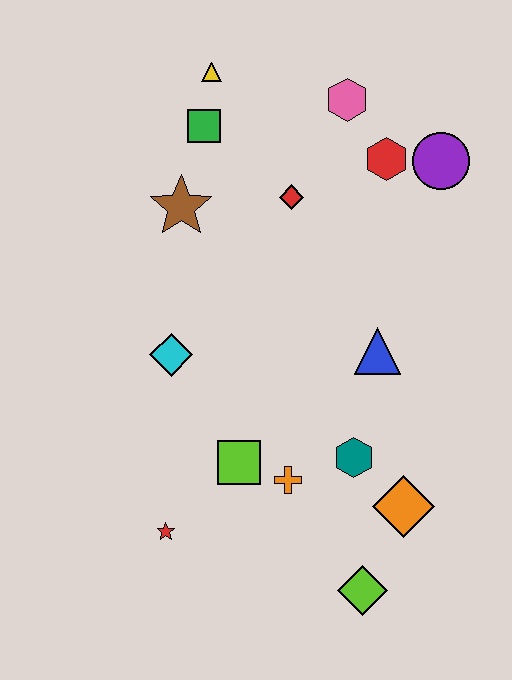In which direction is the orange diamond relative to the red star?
The orange diamond is to the right of the red star.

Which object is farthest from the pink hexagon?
The lime diamond is farthest from the pink hexagon.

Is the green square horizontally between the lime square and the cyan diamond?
Yes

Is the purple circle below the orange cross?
No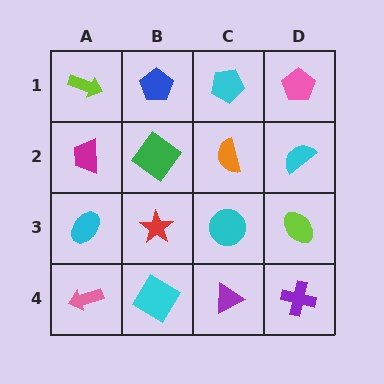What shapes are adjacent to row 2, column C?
A cyan pentagon (row 1, column C), a cyan circle (row 3, column C), a green diamond (row 2, column B), a cyan semicircle (row 2, column D).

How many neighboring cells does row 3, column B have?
4.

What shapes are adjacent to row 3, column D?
A cyan semicircle (row 2, column D), a purple cross (row 4, column D), a cyan circle (row 3, column C).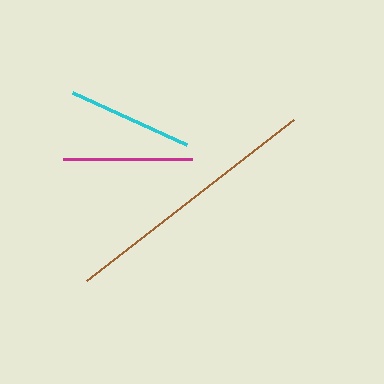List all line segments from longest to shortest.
From longest to shortest: brown, magenta, cyan.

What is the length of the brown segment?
The brown segment is approximately 263 pixels long.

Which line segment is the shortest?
The cyan line is the shortest at approximately 125 pixels.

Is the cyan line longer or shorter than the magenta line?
The magenta line is longer than the cyan line.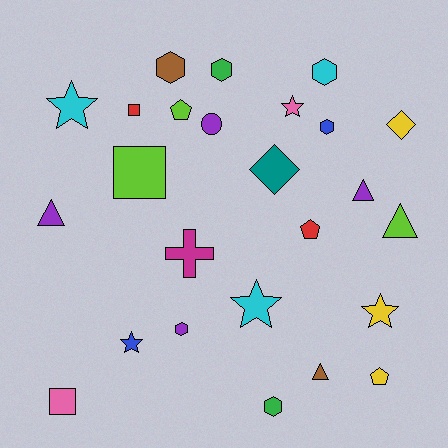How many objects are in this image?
There are 25 objects.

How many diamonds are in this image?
There are 2 diamonds.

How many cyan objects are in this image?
There are 3 cyan objects.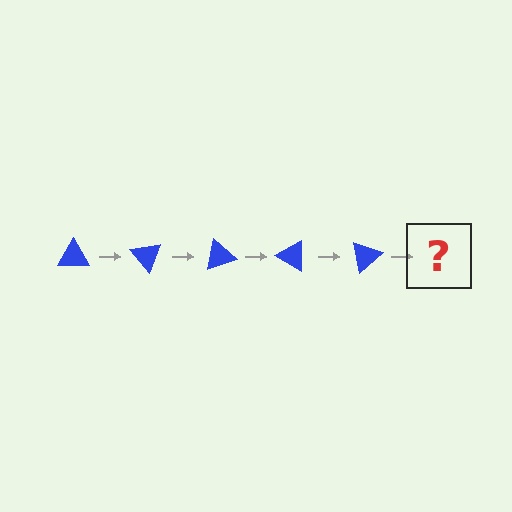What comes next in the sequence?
The next element should be a blue triangle rotated 250 degrees.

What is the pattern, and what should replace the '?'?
The pattern is that the triangle rotates 50 degrees each step. The '?' should be a blue triangle rotated 250 degrees.